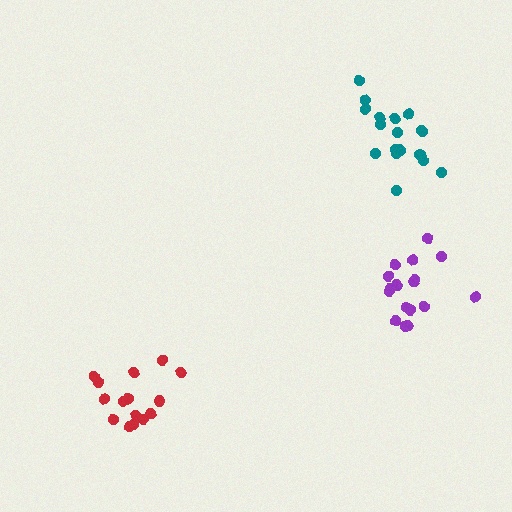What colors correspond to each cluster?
The clusters are colored: purple, teal, red.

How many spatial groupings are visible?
There are 3 spatial groupings.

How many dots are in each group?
Group 1: 17 dots, Group 2: 20 dots, Group 3: 16 dots (53 total).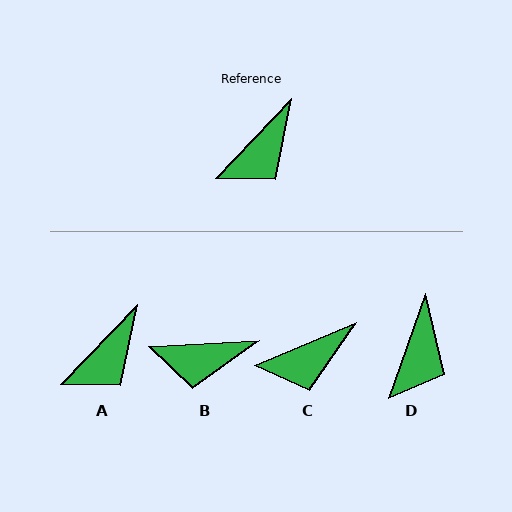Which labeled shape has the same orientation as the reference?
A.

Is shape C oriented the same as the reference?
No, it is off by about 23 degrees.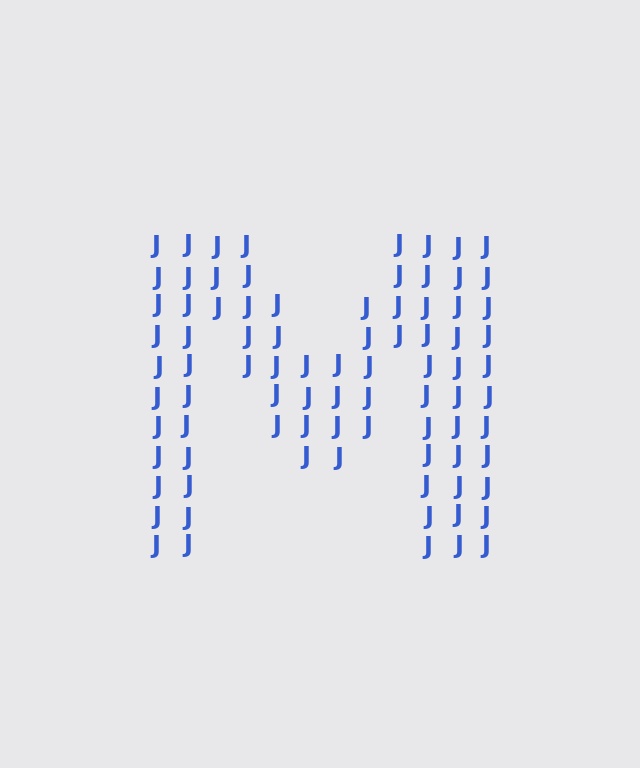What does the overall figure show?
The overall figure shows the letter M.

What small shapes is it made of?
It is made of small letter J's.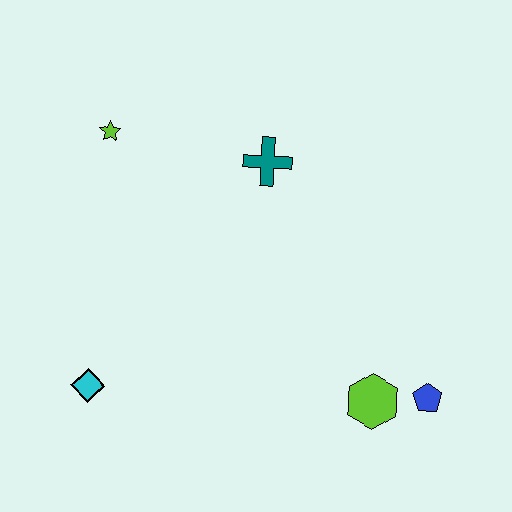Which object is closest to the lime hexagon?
The blue pentagon is closest to the lime hexagon.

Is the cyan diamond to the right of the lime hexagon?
No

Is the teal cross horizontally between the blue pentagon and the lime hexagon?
No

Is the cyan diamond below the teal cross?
Yes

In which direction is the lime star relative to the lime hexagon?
The lime star is to the left of the lime hexagon.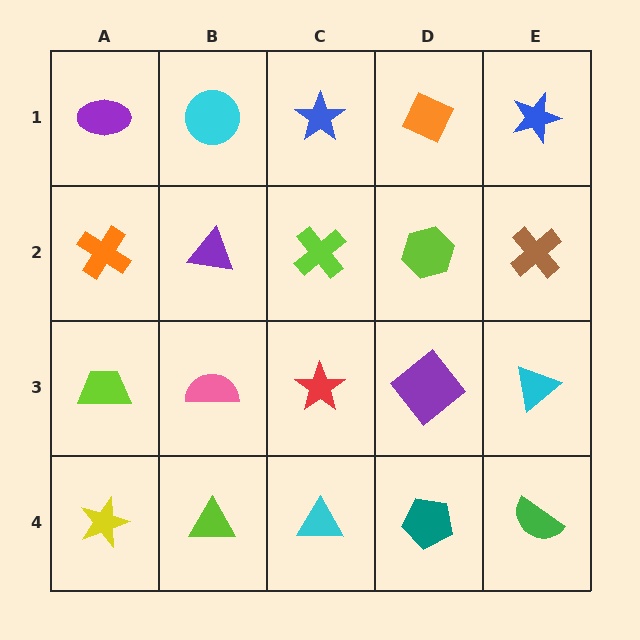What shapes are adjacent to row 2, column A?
A purple ellipse (row 1, column A), a lime trapezoid (row 3, column A), a purple triangle (row 2, column B).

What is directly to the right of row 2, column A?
A purple triangle.